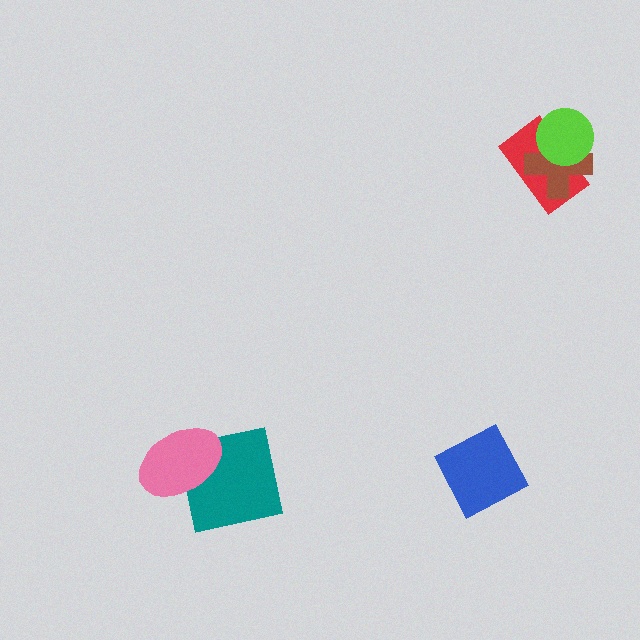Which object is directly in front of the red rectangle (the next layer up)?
The brown cross is directly in front of the red rectangle.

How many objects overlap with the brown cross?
2 objects overlap with the brown cross.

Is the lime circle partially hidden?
No, no other shape covers it.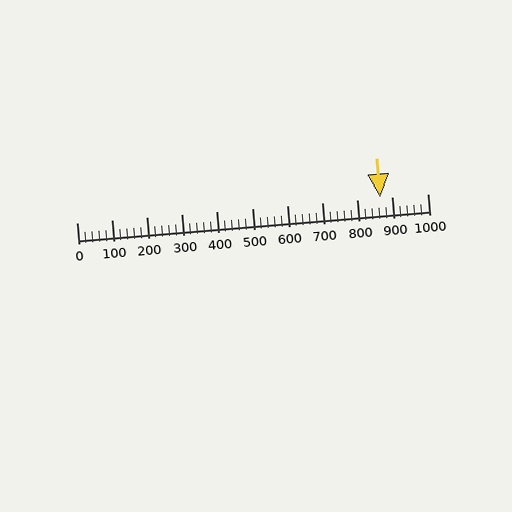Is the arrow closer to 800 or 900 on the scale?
The arrow is closer to 900.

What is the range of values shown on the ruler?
The ruler shows values from 0 to 1000.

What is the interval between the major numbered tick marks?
The major tick marks are spaced 100 units apart.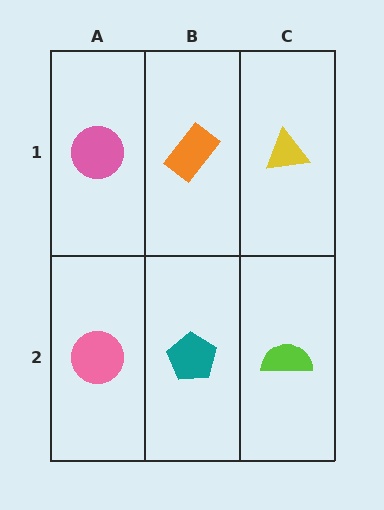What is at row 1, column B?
An orange rectangle.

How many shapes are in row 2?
3 shapes.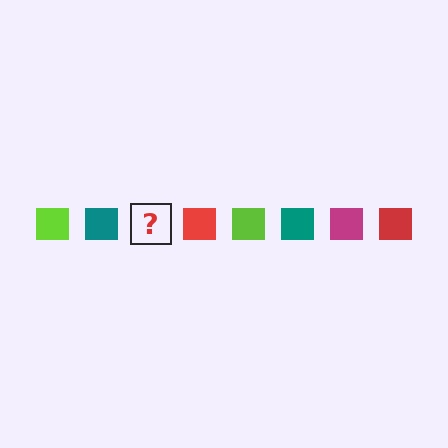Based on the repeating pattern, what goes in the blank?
The blank should be a magenta square.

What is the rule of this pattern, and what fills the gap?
The rule is that the pattern cycles through lime, teal, magenta, red squares. The gap should be filled with a magenta square.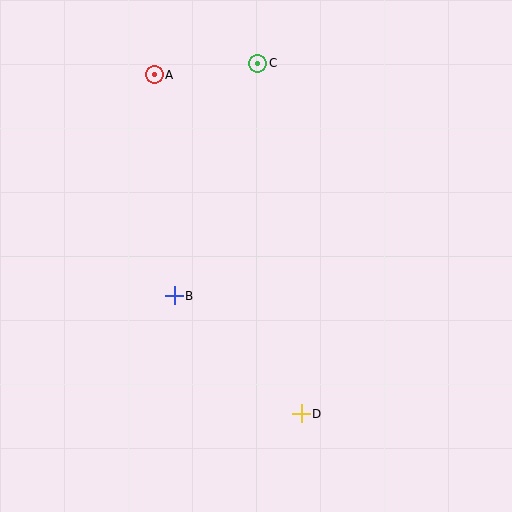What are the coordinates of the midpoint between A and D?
The midpoint between A and D is at (228, 244).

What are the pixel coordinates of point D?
Point D is at (301, 414).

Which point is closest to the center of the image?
Point B at (174, 296) is closest to the center.